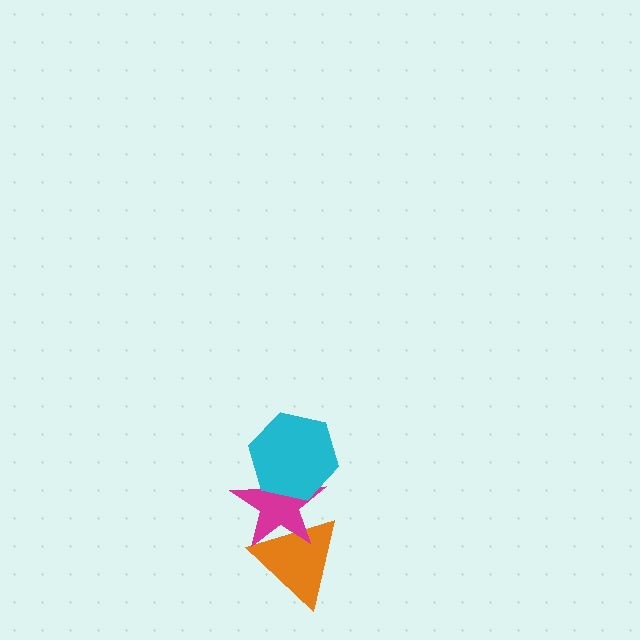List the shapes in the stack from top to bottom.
From top to bottom: the cyan hexagon, the magenta star, the orange triangle.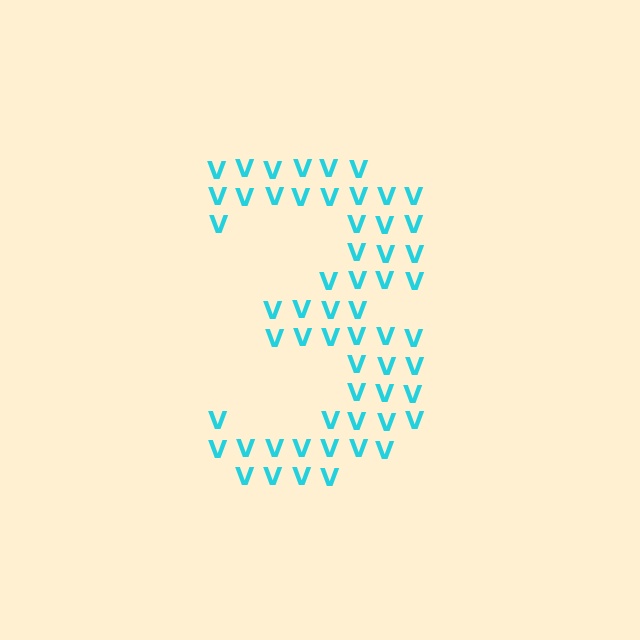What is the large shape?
The large shape is the digit 3.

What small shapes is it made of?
It is made of small letter V's.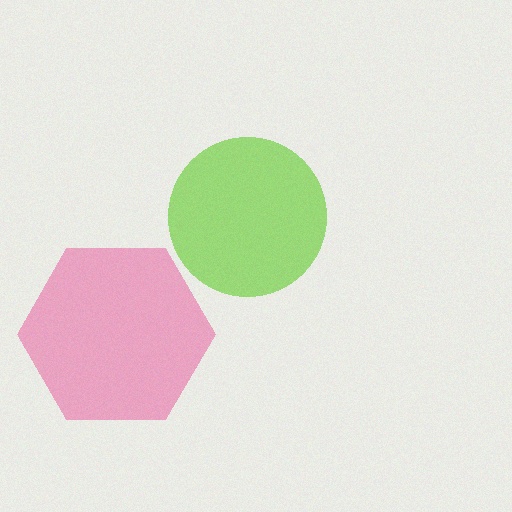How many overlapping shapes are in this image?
There are 2 overlapping shapes in the image.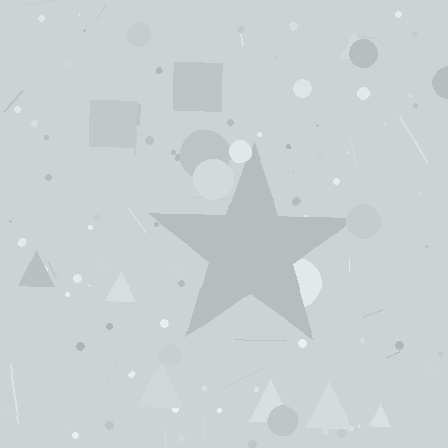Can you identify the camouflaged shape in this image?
The camouflaged shape is a star.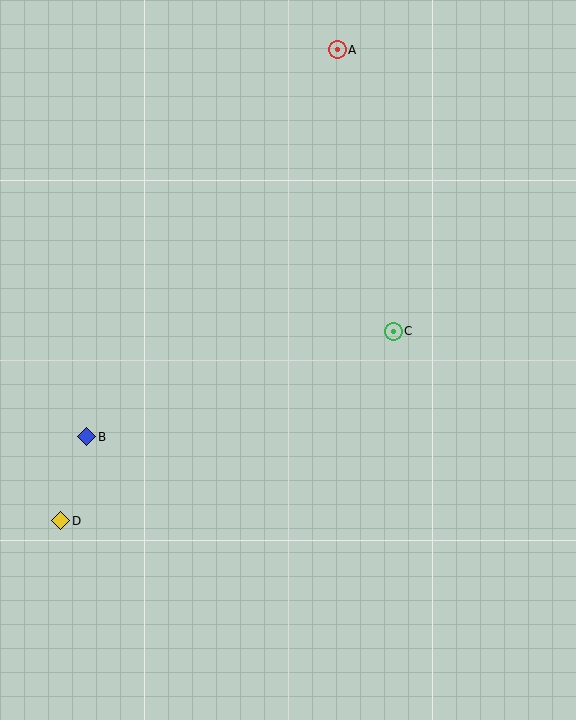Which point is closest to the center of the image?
Point C at (393, 331) is closest to the center.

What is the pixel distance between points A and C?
The distance between A and C is 287 pixels.